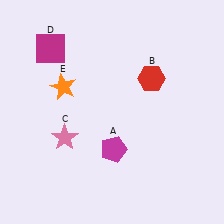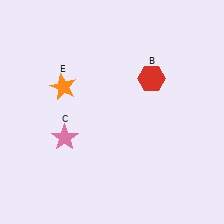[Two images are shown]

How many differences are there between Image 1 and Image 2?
There are 2 differences between the two images.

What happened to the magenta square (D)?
The magenta square (D) was removed in Image 2. It was in the top-left area of Image 1.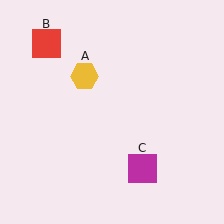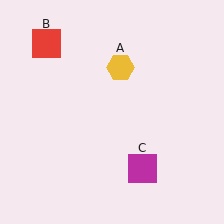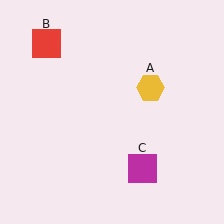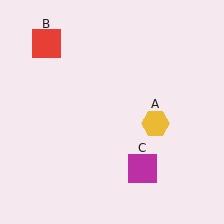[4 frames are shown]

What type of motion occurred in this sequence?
The yellow hexagon (object A) rotated clockwise around the center of the scene.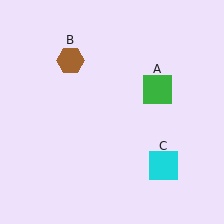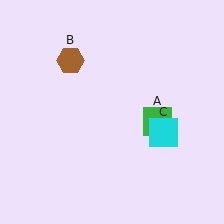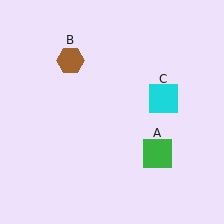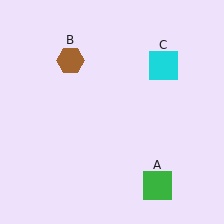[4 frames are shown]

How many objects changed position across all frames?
2 objects changed position: green square (object A), cyan square (object C).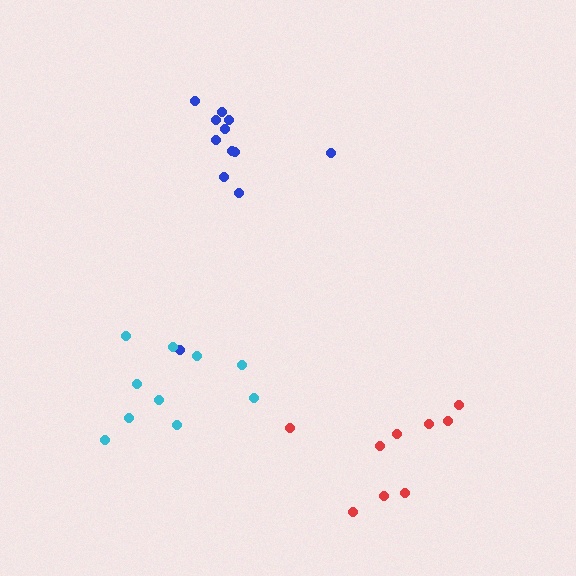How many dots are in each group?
Group 1: 12 dots, Group 2: 9 dots, Group 3: 10 dots (31 total).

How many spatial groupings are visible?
There are 3 spatial groupings.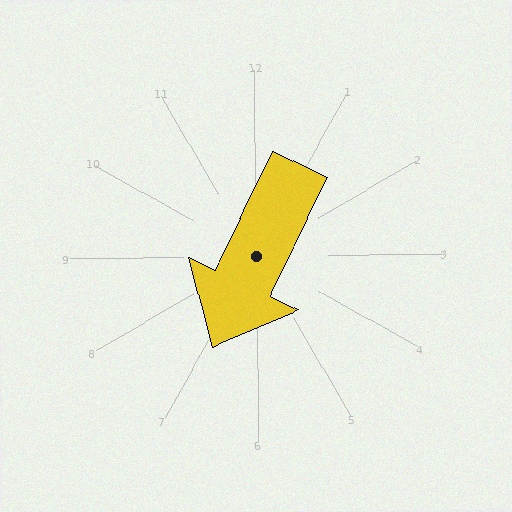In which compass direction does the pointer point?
Southwest.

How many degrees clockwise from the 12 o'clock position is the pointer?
Approximately 206 degrees.